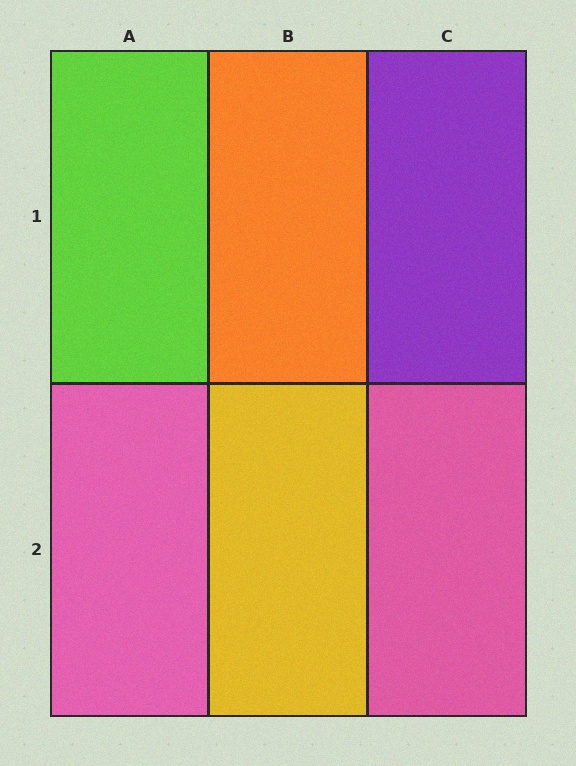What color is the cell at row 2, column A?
Pink.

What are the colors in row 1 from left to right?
Lime, orange, purple.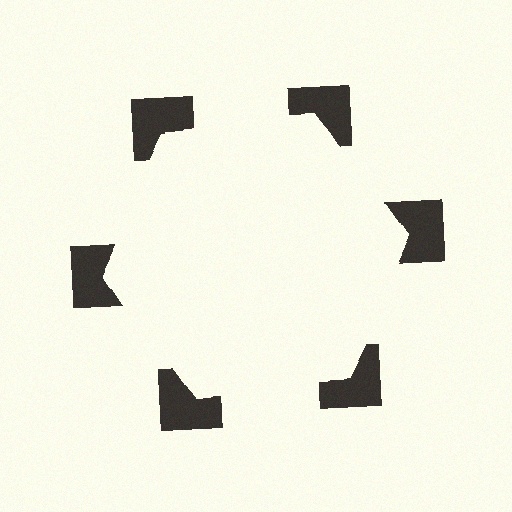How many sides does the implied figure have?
6 sides.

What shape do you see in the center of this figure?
An illusory hexagon — its edges are inferred from the aligned wedge cuts in the notched squares, not physically drawn.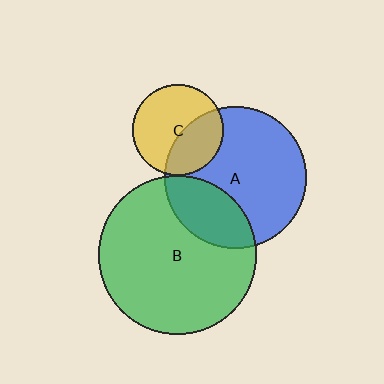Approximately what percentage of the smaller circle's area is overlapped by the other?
Approximately 40%.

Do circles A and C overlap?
Yes.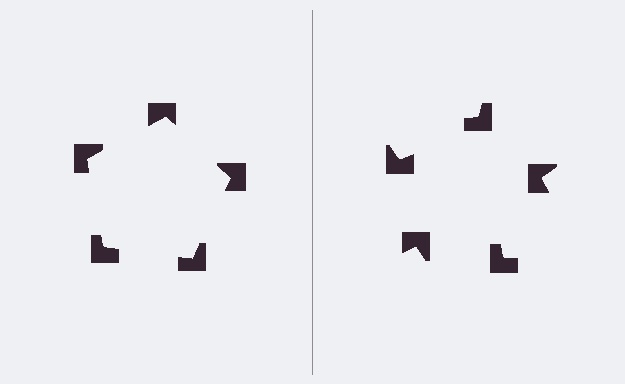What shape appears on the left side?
An illusory pentagon.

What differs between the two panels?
The notched squares are positioned identically on both sides; only the wedge orientations differ. On the left they align to a pentagon; on the right they are misaligned.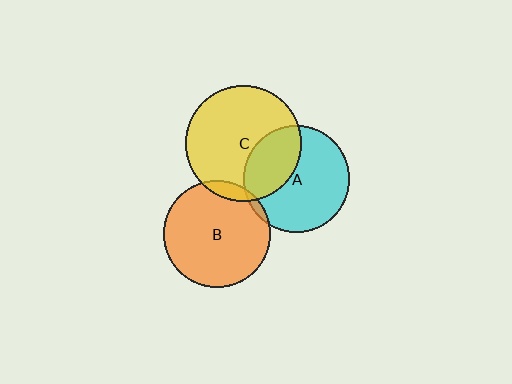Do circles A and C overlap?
Yes.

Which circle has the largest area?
Circle C (yellow).